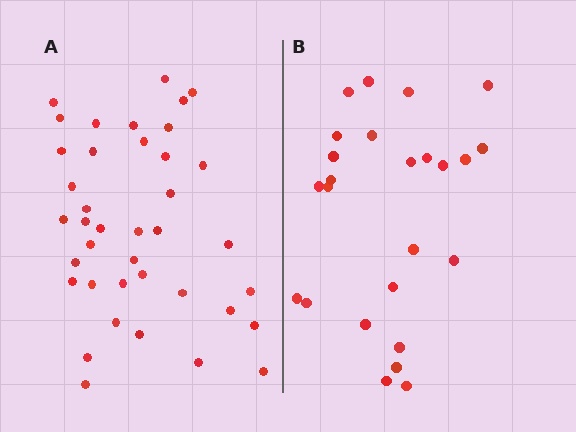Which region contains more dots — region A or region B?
Region A (the left region) has more dots.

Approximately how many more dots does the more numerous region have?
Region A has approximately 15 more dots than region B.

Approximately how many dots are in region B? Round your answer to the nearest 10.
About 20 dots. (The exact count is 25, which rounds to 20.)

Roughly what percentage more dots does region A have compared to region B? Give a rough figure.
About 55% more.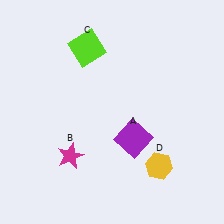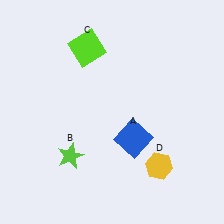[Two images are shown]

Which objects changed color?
A changed from purple to blue. B changed from magenta to lime.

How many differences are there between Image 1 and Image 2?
There are 2 differences between the two images.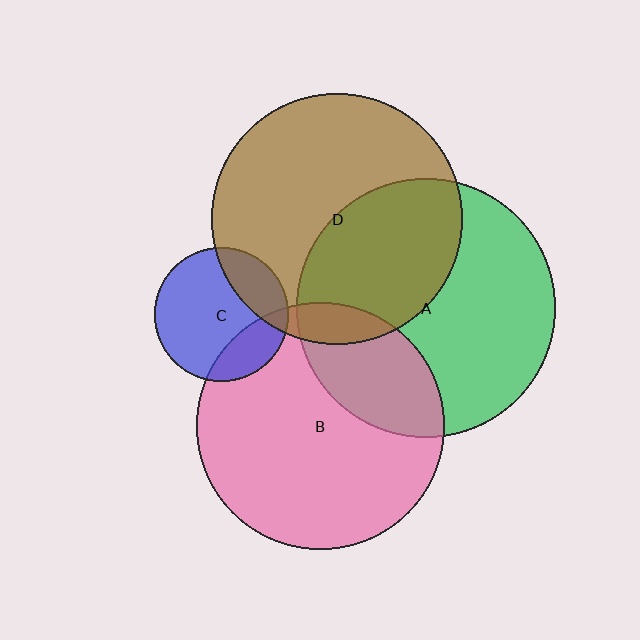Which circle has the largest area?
Circle A (green).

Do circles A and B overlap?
Yes.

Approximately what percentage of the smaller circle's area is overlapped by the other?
Approximately 25%.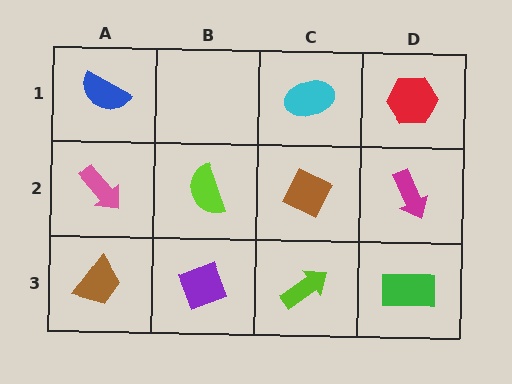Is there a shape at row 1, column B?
No, that cell is empty.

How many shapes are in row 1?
3 shapes.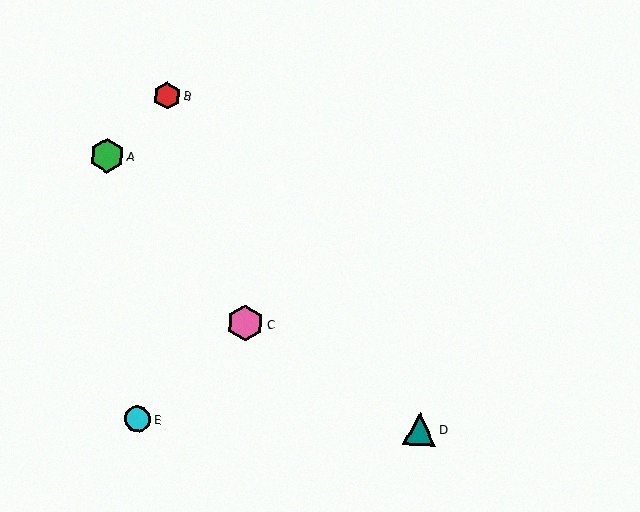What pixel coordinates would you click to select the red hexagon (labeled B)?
Click at (167, 96) to select the red hexagon B.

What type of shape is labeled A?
Shape A is a green hexagon.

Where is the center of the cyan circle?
The center of the cyan circle is at (137, 419).